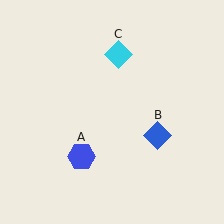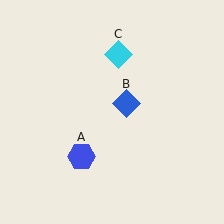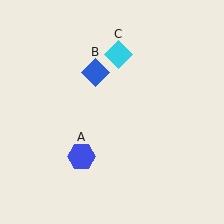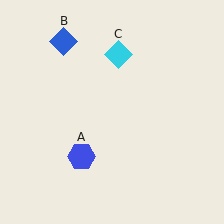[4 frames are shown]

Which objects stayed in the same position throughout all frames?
Blue hexagon (object A) and cyan diamond (object C) remained stationary.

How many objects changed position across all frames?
1 object changed position: blue diamond (object B).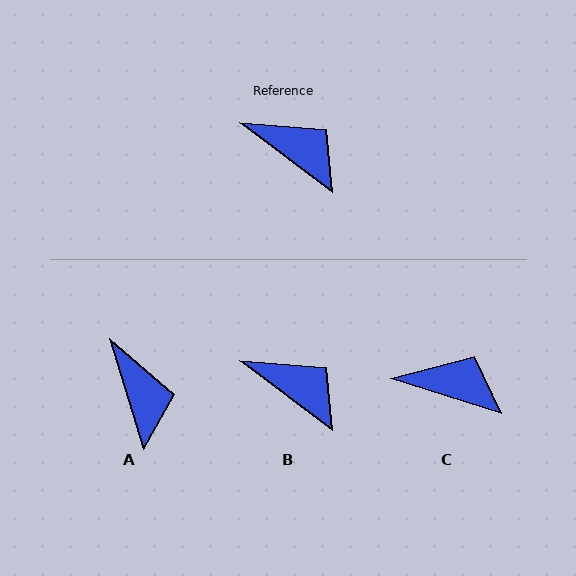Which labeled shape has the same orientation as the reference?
B.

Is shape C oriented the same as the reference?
No, it is off by about 20 degrees.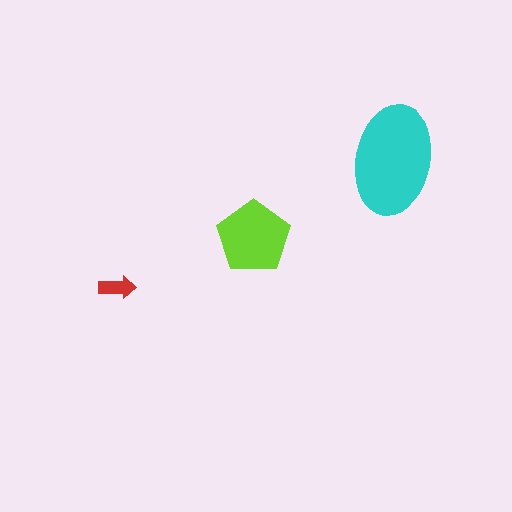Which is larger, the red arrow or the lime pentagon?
The lime pentagon.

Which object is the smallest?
The red arrow.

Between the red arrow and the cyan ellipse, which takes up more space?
The cyan ellipse.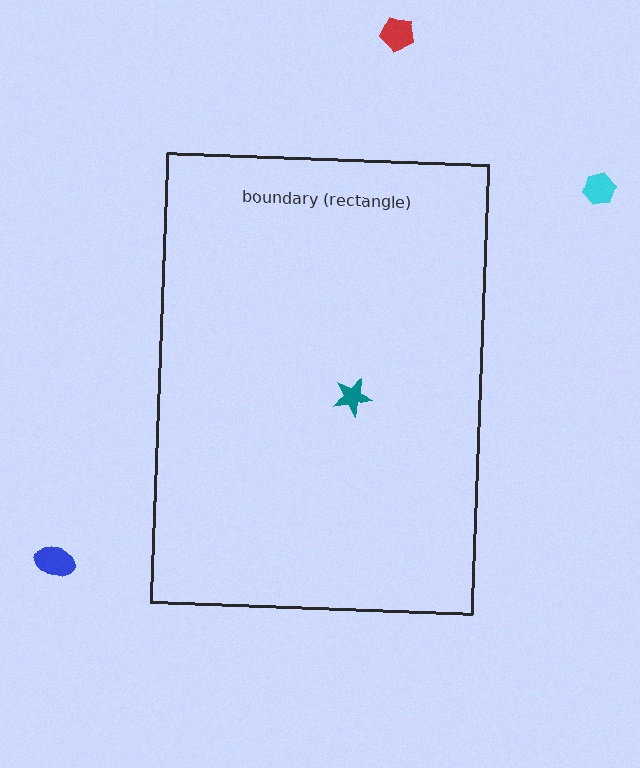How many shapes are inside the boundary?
1 inside, 3 outside.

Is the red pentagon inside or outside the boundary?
Outside.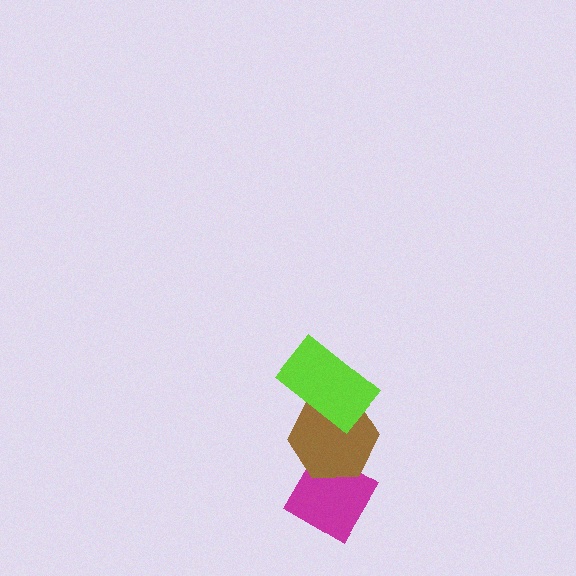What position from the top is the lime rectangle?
The lime rectangle is 1st from the top.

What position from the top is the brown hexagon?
The brown hexagon is 2nd from the top.